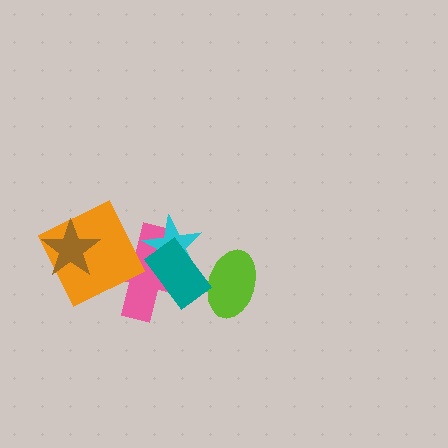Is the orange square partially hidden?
Yes, it is partially covered by another shape.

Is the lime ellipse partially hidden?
Yes, it is partially covered by another shape.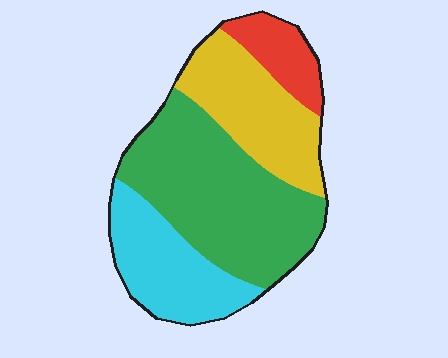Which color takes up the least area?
Red, at roughly 10%.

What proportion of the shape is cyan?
Cyan takes up about one fifth (1/5) of the shape.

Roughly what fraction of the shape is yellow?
Yellow covers roughly 25% of the shape.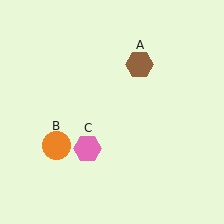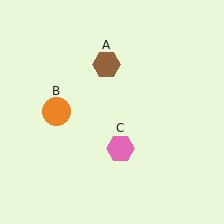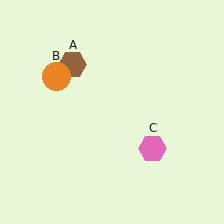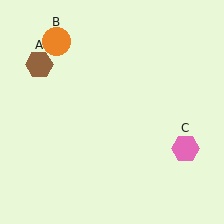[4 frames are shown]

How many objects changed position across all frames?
3 objects changed position: brown hexagon (object A), orange circle (object B), pink hexagon (object C).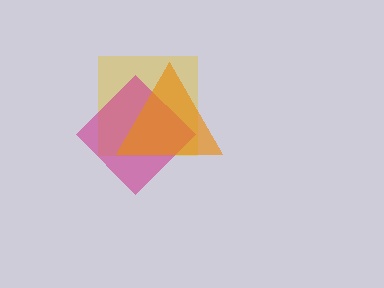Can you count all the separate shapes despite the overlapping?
Yes, there are 3 separate shapes.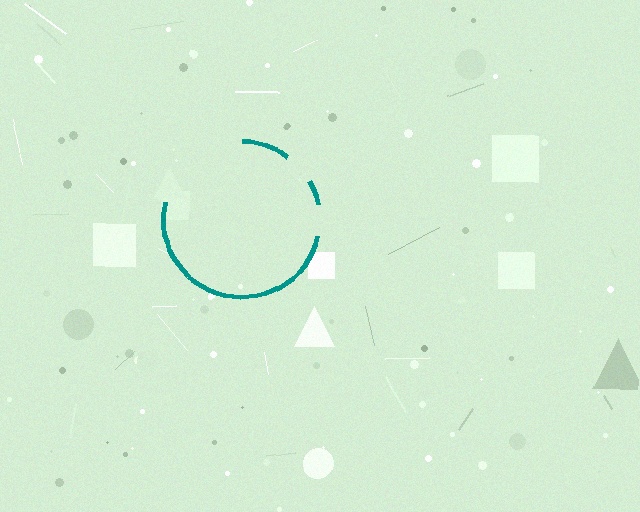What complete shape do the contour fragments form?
The contour fragments form a circle.